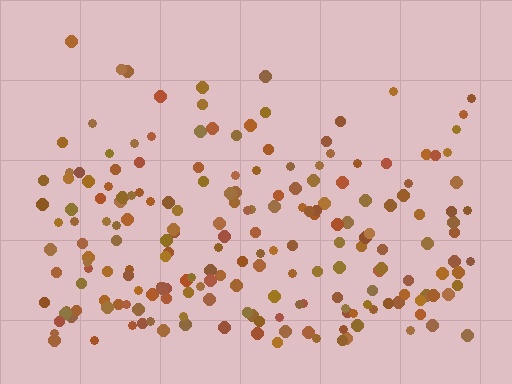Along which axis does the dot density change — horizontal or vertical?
Vertical.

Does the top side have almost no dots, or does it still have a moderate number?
Still a moderate number, just noticeably fewer than the bottom.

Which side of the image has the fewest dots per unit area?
The top.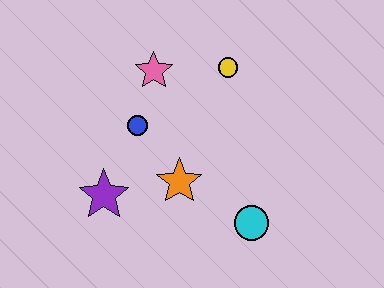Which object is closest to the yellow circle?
The pink star is closest to the yellow circle.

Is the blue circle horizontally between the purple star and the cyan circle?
Yes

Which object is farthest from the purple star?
The yellow circle is farthest from the purple star.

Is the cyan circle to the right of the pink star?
Yes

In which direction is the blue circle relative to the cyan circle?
The blue circle is to the left of the cyan circle.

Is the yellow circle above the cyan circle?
Yes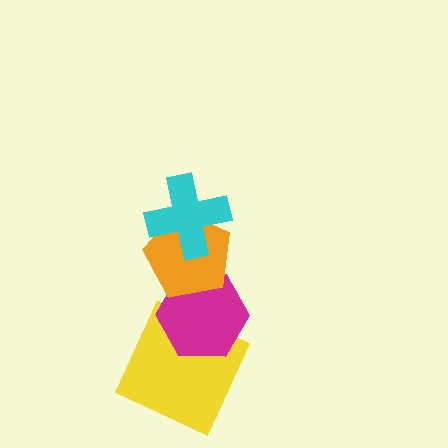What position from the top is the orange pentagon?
The orange pentagon is 2nd from the top.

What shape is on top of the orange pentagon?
The cyan cross is on top of the orange pentagon.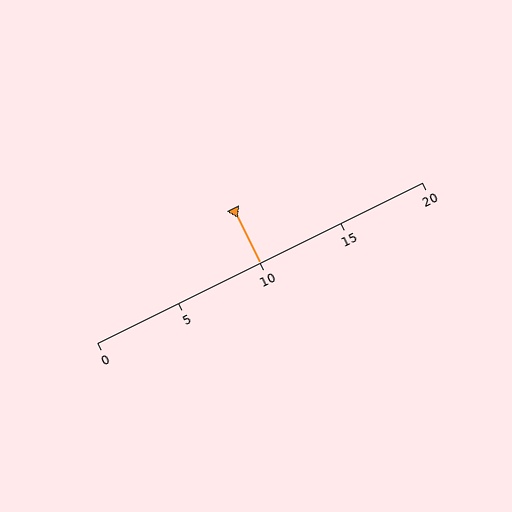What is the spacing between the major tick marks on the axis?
The major ticks are spaced 5 apart.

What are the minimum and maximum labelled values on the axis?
The axis runs from 0 to 20.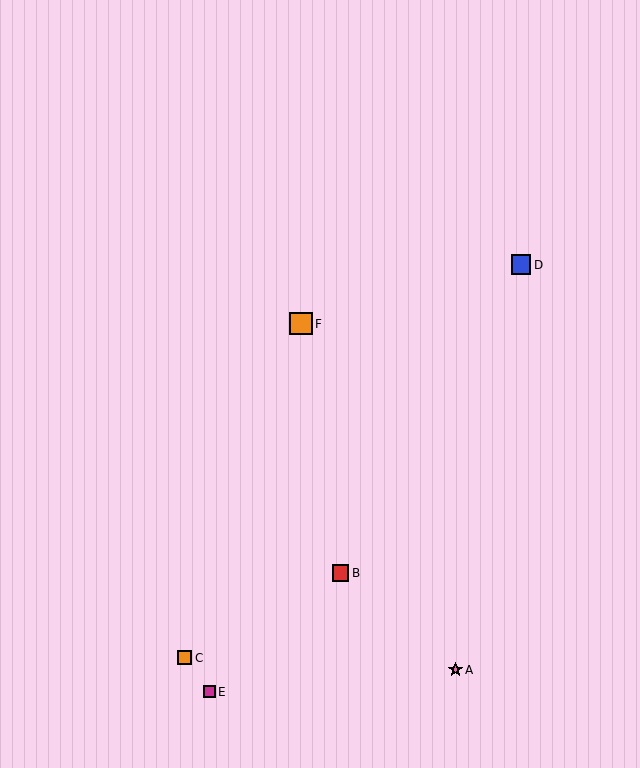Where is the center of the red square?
The center of the red square is at (341, 573).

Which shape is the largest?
The orange square (labeled F) is the largest.